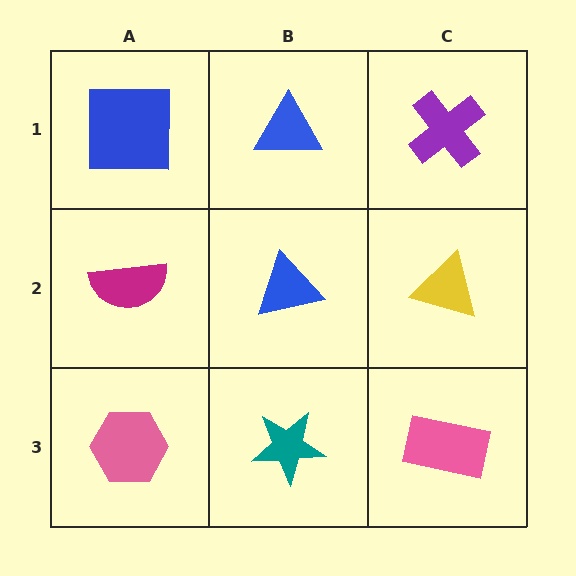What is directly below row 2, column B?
A teal star.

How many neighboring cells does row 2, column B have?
4.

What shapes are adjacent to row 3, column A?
A magenta semicircle (row 2, column A), a teal star (row 3, column B).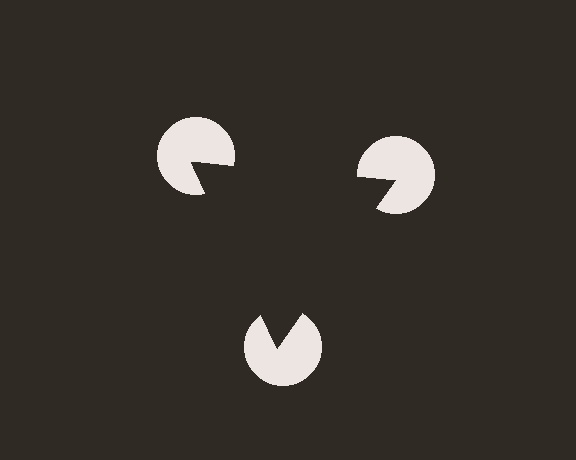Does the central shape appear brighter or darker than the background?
It typically appears slightly darker than the background, even though no actual brightness change is drawn.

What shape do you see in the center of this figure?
An illusory triangle — its edges are inferred from the aligned wedge cuts in the pac-man discs, not physically drawn.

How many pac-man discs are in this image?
There are 3 — one at each vertex of the illusory triangle.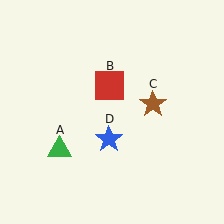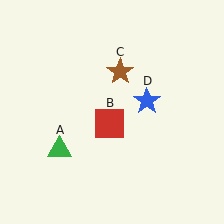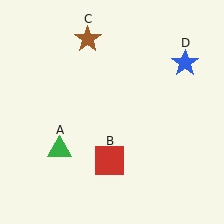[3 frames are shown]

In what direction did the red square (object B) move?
The red square (object B) moved down.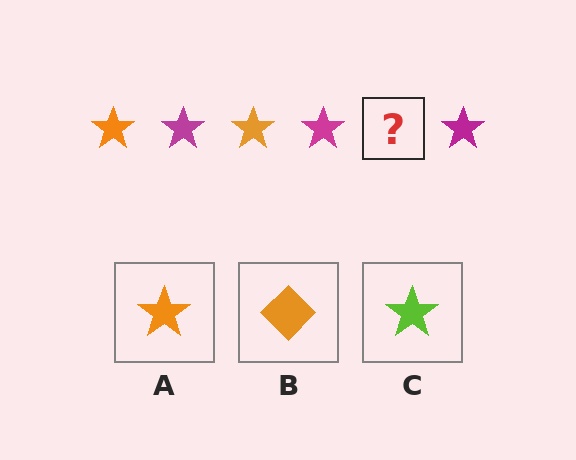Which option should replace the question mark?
Option A.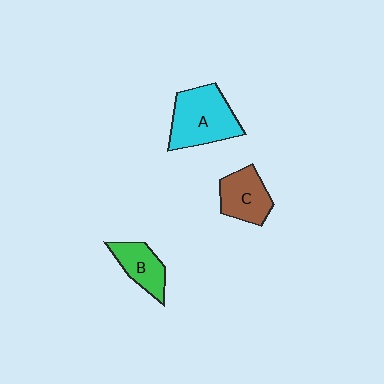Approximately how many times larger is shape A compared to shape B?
Approximately 1.7 times.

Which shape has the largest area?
Shape A (cyan).